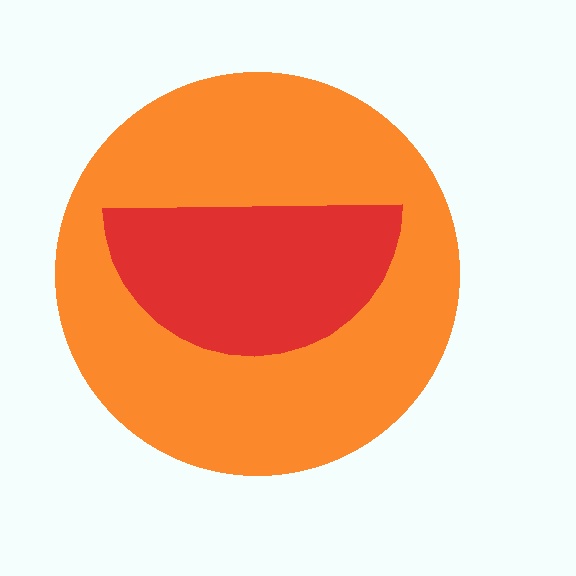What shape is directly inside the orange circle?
The red semicircle.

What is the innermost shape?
The red semicircle.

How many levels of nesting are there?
2.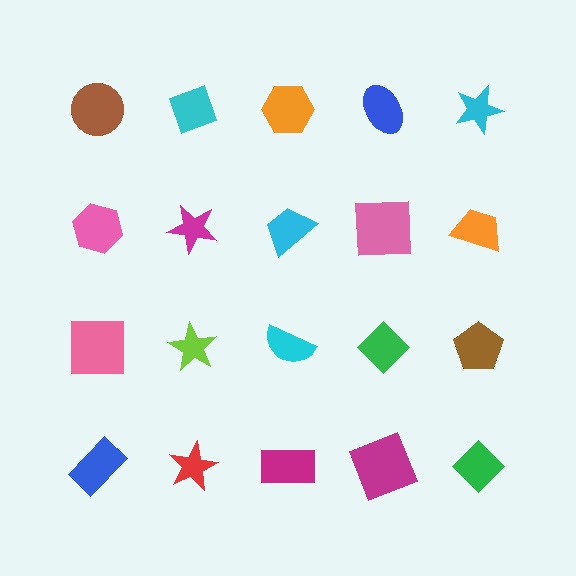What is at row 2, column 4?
A pink square.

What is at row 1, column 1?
A brown circle.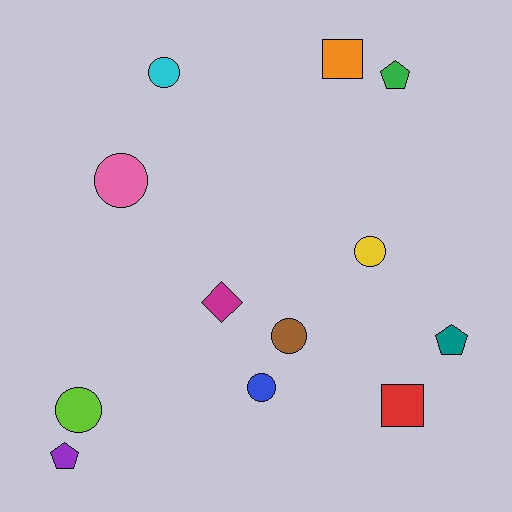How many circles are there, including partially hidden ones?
There are 6 circles.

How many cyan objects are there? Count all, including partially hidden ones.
There is 1 cyan object.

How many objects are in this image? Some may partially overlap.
There are 12 objects.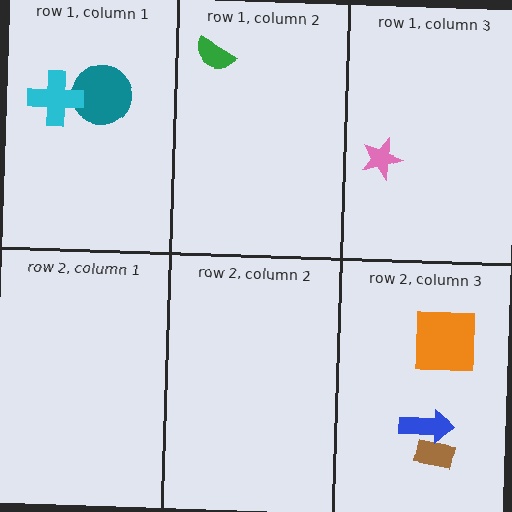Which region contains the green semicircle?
The row 1, column 2 region.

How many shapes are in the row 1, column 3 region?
1.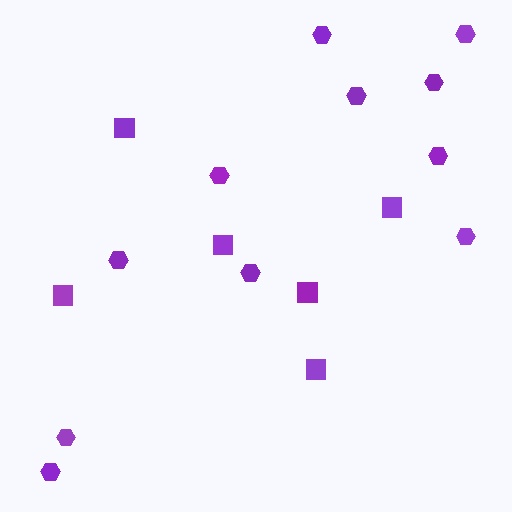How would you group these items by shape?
There are 2 groups: one group of hexagons (11) and one group of squares (6).